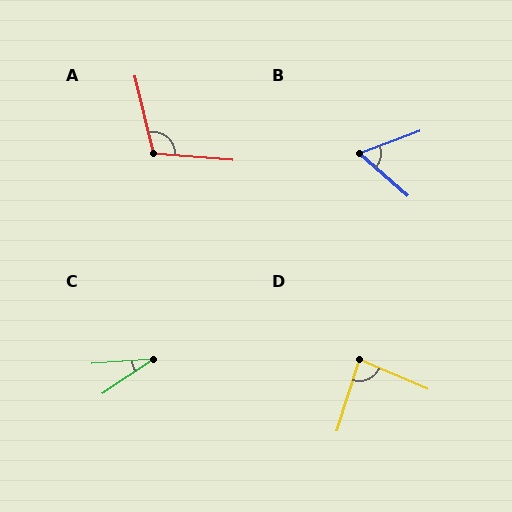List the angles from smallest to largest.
C (30°), B (61°), D (84°), A (108°).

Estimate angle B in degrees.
Approximately 61 degrees.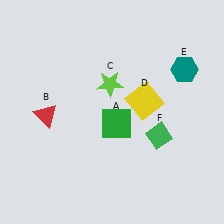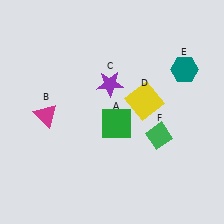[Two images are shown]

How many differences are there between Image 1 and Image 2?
There are 2 differences between the two images.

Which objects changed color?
B changed from red to magenta. C changed from lime to purple.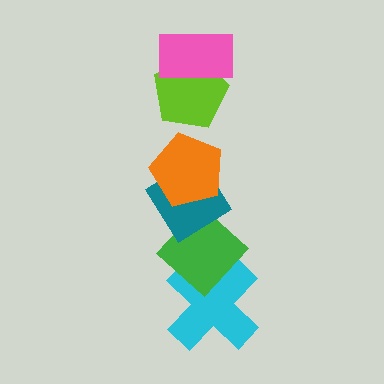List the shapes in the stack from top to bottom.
From top to bottom: the pink rectangle, the lime pentagon, the orange pentagon, the teal diamond, the green diamond, the cyan cross.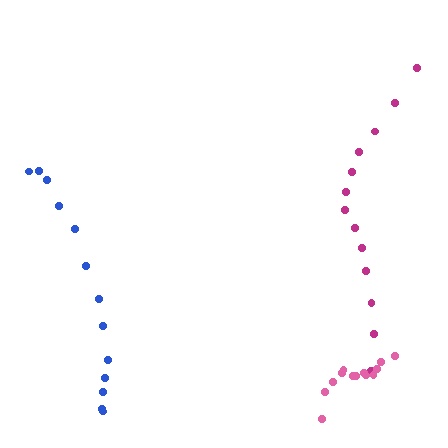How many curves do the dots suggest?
There are 3 distinct paths.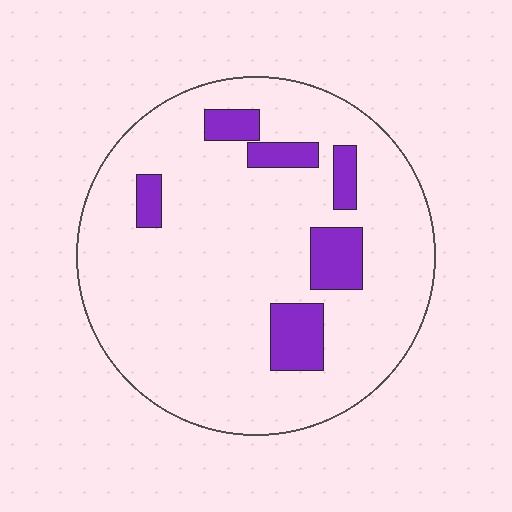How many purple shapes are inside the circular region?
6.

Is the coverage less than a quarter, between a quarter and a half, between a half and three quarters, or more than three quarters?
Less than a quarter.